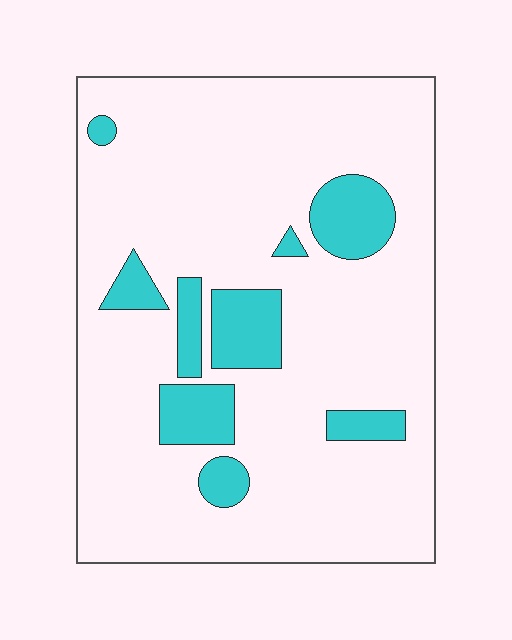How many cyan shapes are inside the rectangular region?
9.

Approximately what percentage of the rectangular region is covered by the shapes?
Approximately 15%.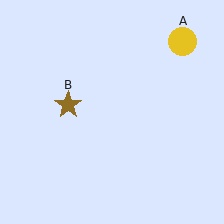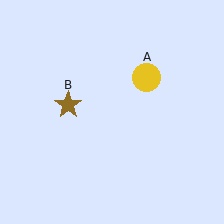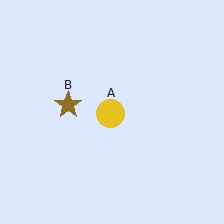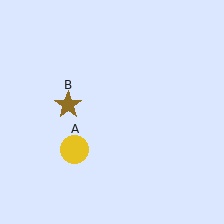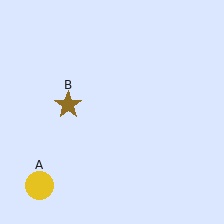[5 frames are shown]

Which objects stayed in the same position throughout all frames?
Brown star (object B) remained stationary.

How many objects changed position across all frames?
1 object changed position: yellow circle (object A).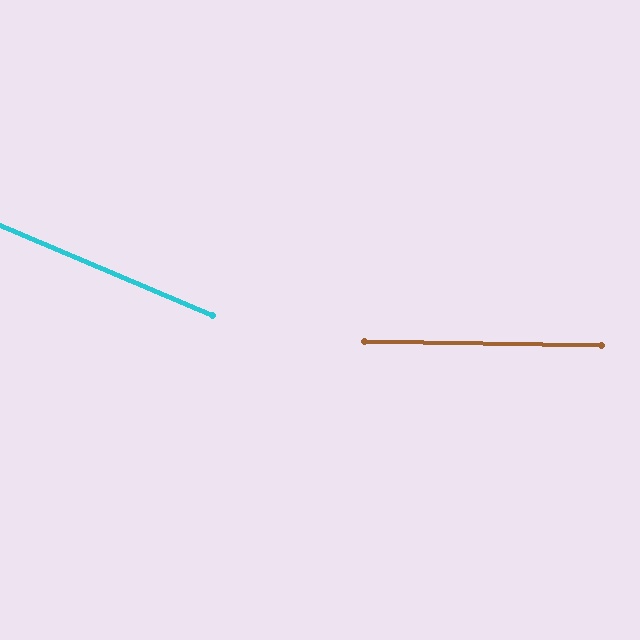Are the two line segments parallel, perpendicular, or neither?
Neither parallel nor perpendicular — they differ by about 22°.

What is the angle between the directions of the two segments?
Approximately 22 degrees.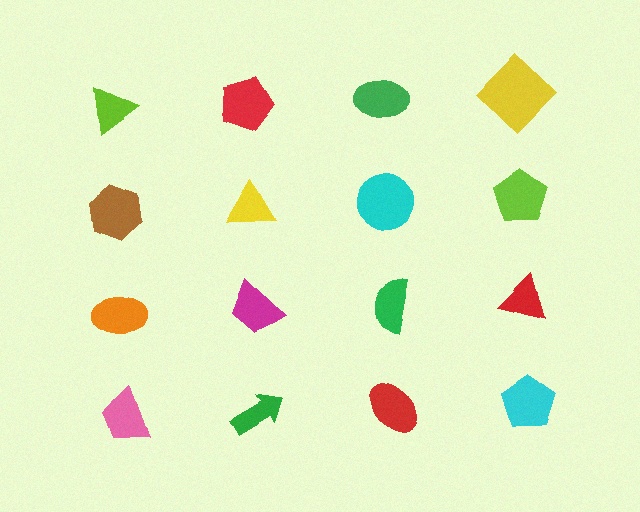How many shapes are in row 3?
4 shapes.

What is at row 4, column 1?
A pink trapezoid.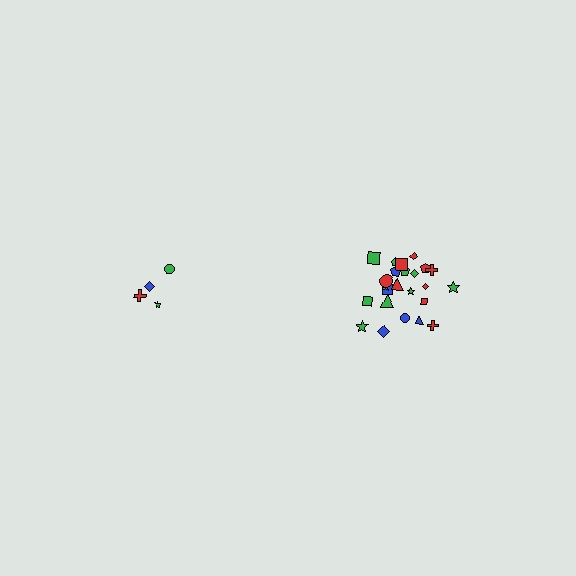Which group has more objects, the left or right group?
The right group.